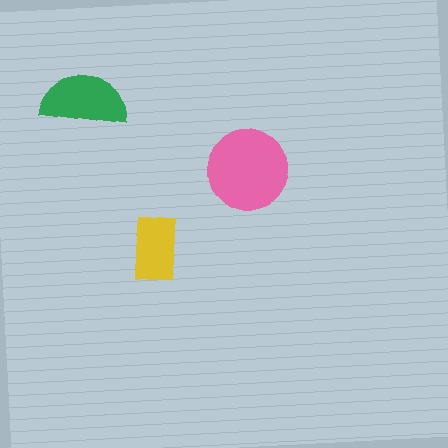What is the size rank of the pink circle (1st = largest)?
1st.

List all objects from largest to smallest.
The pink circle, the green semicircle, the yellow rectangle.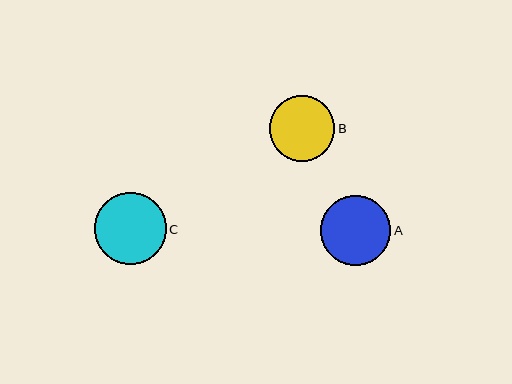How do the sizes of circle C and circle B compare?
Circle C and circle B are approximately the same size.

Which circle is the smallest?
Circle B is the smallest with a size of approximately 66 pixels.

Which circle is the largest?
Circle C is the largest with a size of approximately 72 pixels.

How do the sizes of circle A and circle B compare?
Circle A and circle B are approximately the same size.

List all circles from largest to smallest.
From largest to smallest: C, A, B.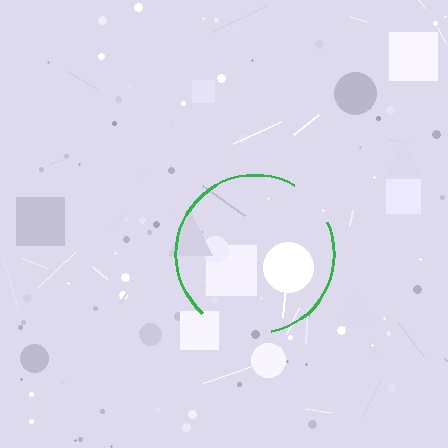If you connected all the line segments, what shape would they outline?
They would outline a circle.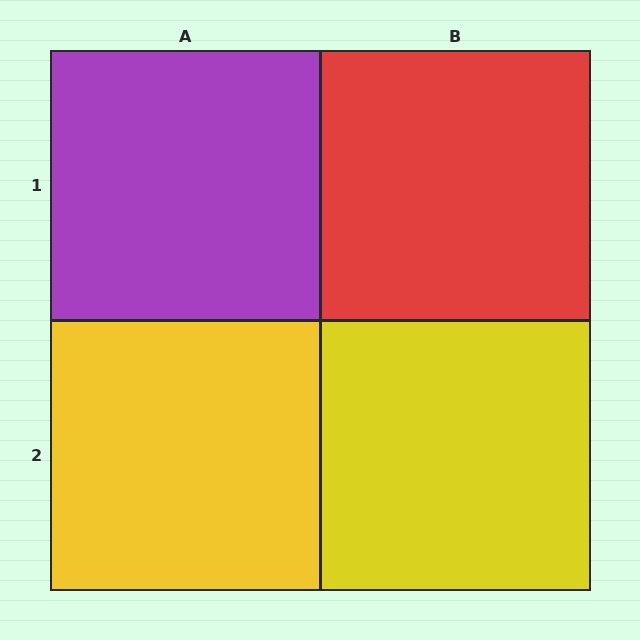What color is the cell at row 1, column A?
Purple.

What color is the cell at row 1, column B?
Red.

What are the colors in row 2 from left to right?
Yellow, yellow.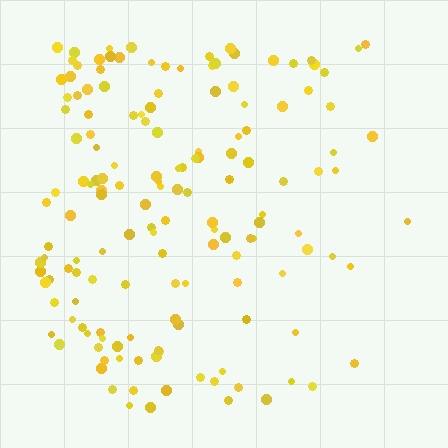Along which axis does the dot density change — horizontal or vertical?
Horizontal.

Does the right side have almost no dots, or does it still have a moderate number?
Still a moderate number, just noticeably fewer than the left.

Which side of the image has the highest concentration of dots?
The left.